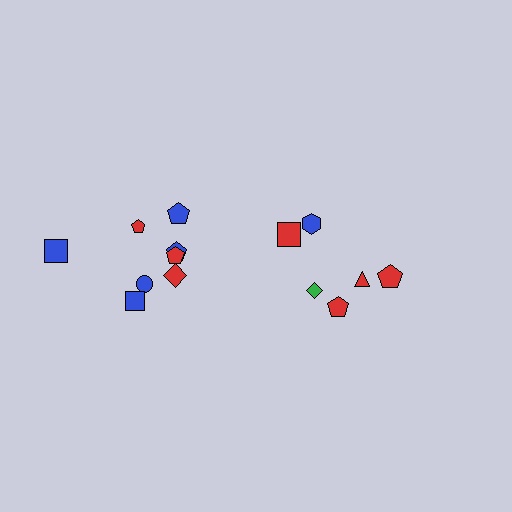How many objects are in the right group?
There are 6 objects.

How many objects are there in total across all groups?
There are 14 objects.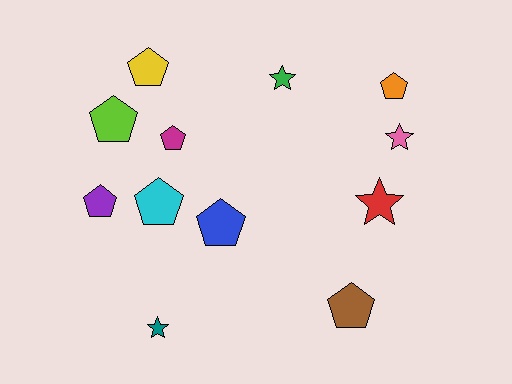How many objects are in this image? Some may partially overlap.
There are 12 objects.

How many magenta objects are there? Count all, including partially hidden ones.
There is 1 magenta object.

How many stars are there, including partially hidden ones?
There are 4 stars.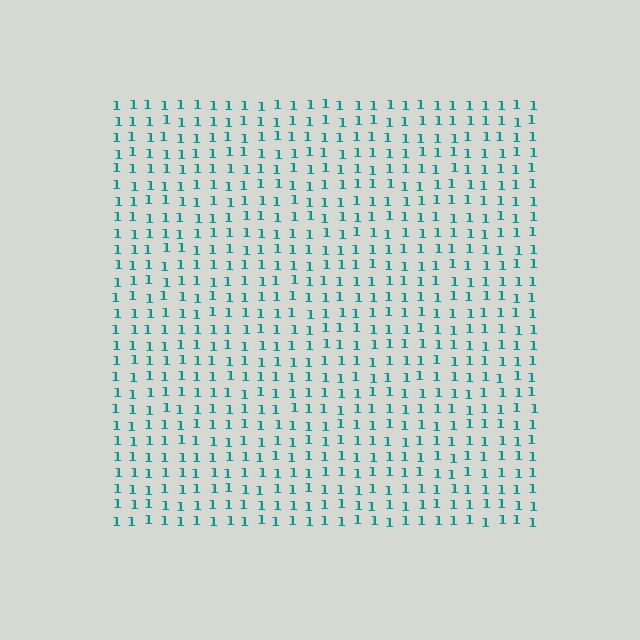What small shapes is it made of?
It is made of small digit 1's.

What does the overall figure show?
The overall figure shows a square.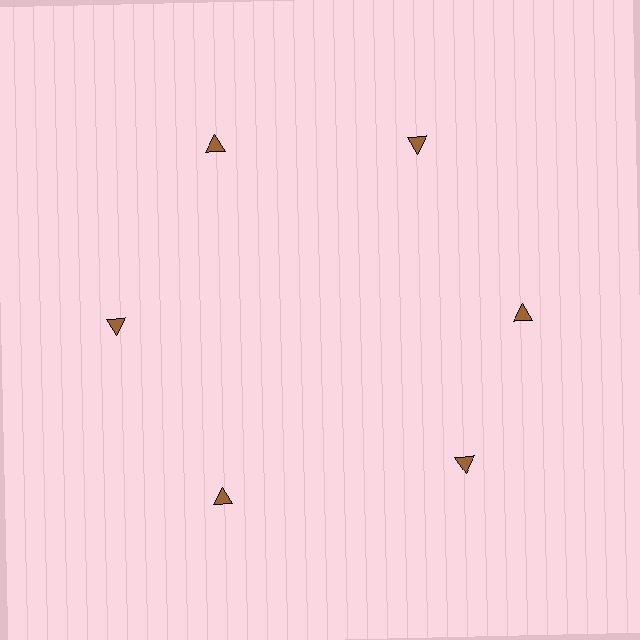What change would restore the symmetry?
The symmetry would be restored by rotating it back into even spacing with its neighbors so that all 6 triangles sit at equal angles and equal distance from the center.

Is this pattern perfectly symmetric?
No. The 6 brown triangles are arranged in a ring, but one element near the 5 o'clock position is rotated out of alignment along the ring, breaking the 6-fold rotational symmetry.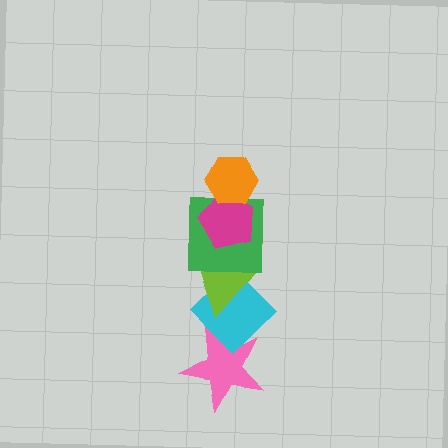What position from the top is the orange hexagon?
The orange hexagon is 1st from the top.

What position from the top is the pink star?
The pink star is 6th from the top.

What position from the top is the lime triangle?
The lime triangle is 4th from the top.